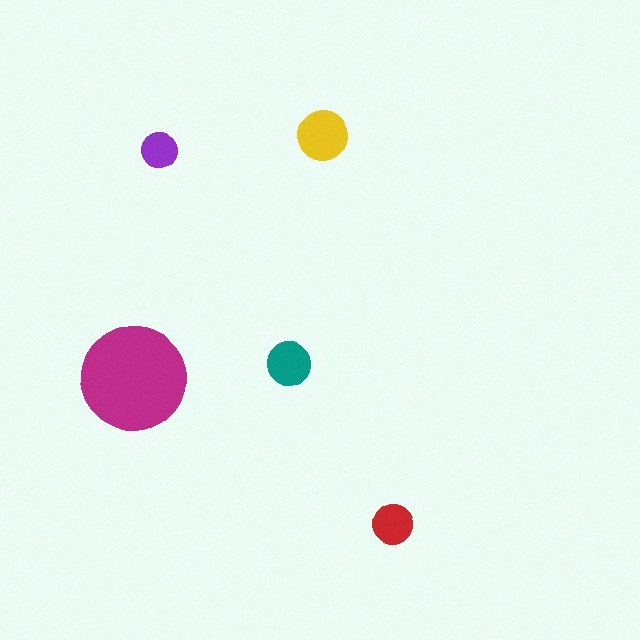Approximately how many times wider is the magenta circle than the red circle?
About 2.5 times wider.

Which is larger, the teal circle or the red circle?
The teal one.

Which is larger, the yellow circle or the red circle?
The yellow one.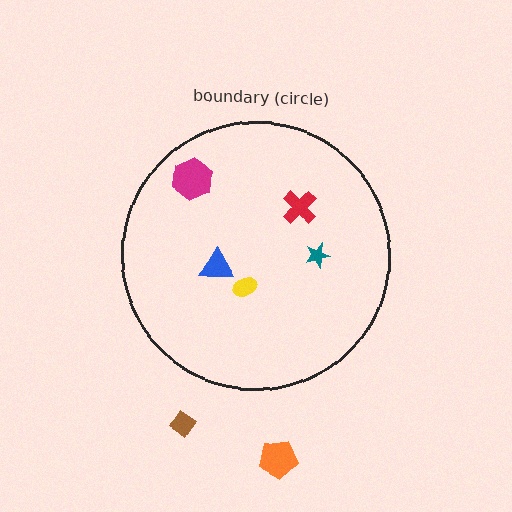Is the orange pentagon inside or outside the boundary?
Outside.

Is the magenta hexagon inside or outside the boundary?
Inside.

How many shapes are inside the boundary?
5 inside, 2 outside.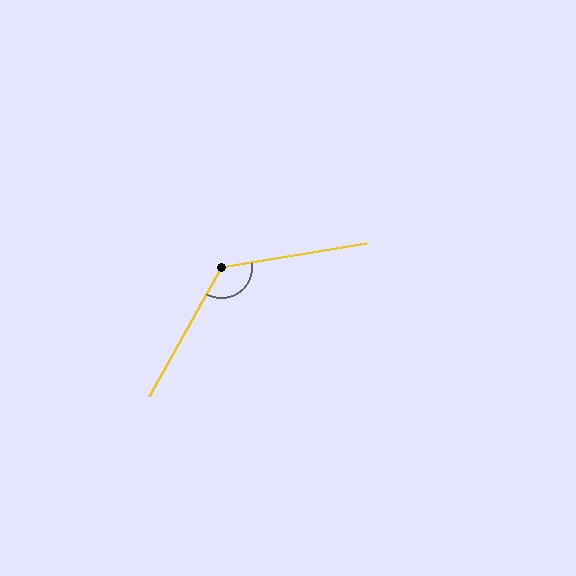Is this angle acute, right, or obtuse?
It is obtuse.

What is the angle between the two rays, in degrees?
Approximately 129 degrees.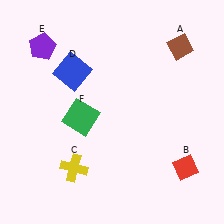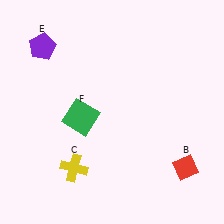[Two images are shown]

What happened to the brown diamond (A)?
The brown diamond (A) was removed in Image 2. It was in the top-right area of Image 1.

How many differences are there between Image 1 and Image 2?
There are 2 differences between the two images.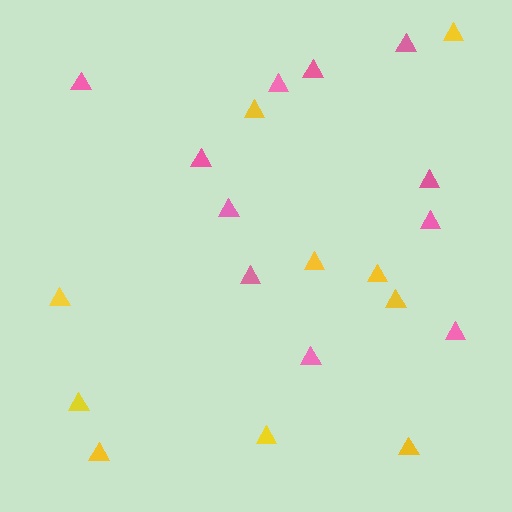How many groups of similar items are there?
There are 2 groups: one group of pink triangles (11) and one group of yellow triangles (10).